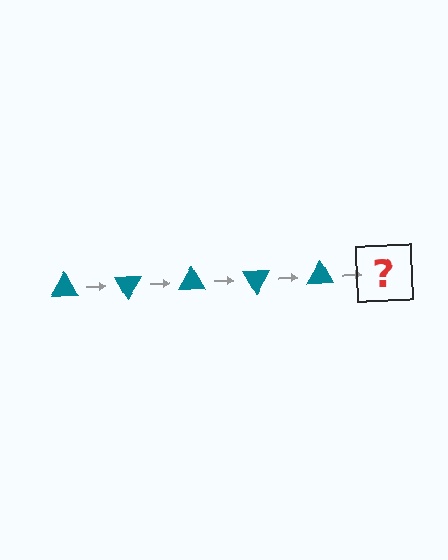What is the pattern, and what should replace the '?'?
The pattern is that the triangle rotates 60 degrees each step. The '?' should be a teal triangle rotated 300 degrees.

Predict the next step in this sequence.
The next step is a teal triangle rotated 300 degrees.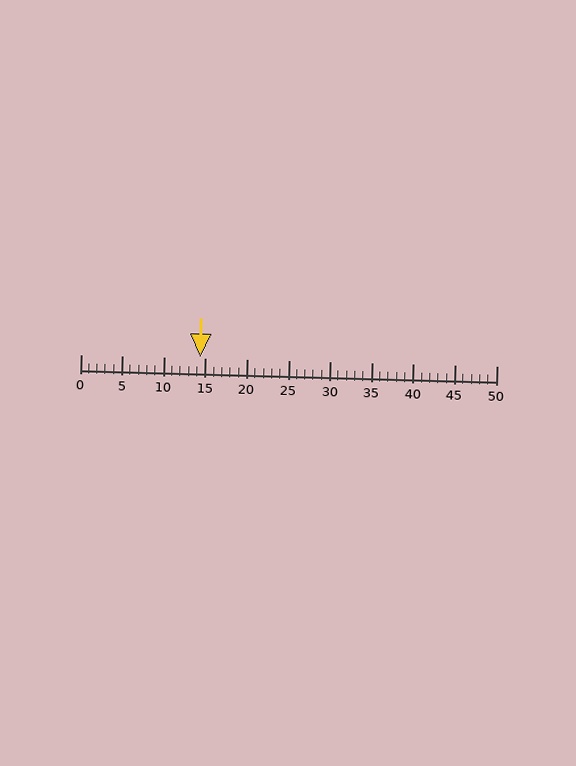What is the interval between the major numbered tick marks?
The major tick marks are spaced 5 units apart.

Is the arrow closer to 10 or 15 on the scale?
The arrow is closer to 15.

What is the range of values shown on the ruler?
The ruler shows values from 0 to 50.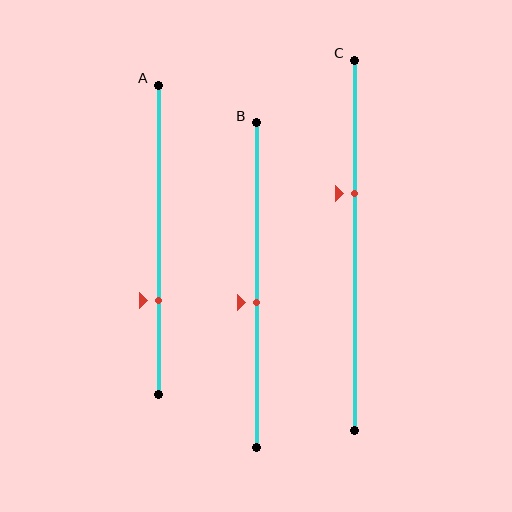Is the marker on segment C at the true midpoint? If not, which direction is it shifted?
No, the marker on segment C is shifted upward by about 14% of the segment length.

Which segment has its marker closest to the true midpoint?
Segment B has its marker closest to the true midpoint.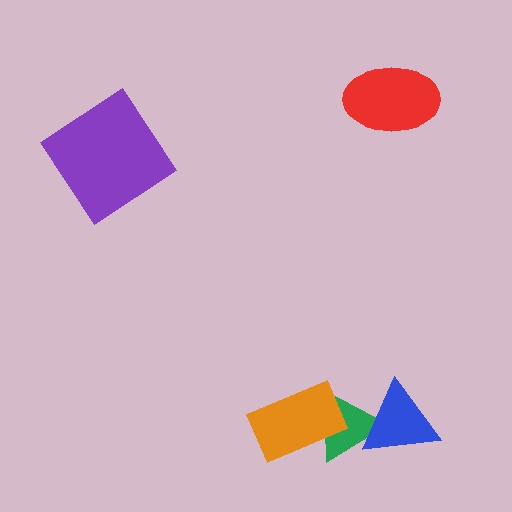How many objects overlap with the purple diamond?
0 objects overlap with the purple diamond.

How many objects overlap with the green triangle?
2 objects overlap with the green triangle.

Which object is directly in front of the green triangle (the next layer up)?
The blue triangle is directly in front of the green triangle.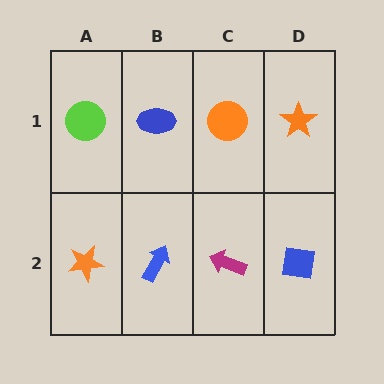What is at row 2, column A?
An orange star.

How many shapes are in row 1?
4 shapes.